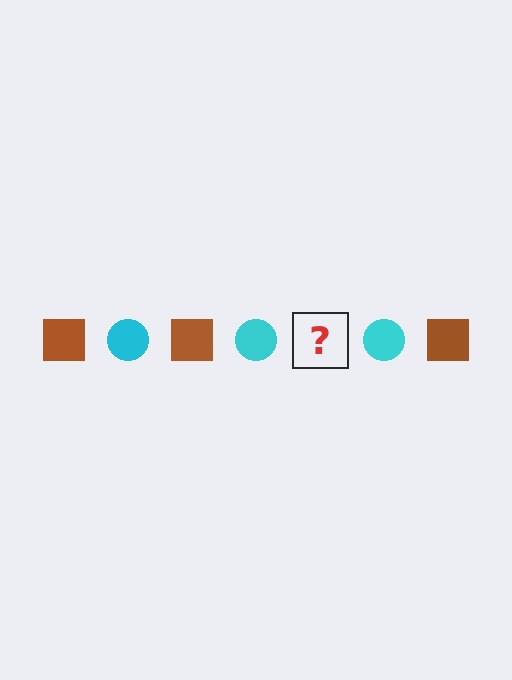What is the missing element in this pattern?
The missing element is a brown square.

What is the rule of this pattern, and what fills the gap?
The rule is that the pattern alternates between brown square and cyan circle. The gap should be filled with a brown square.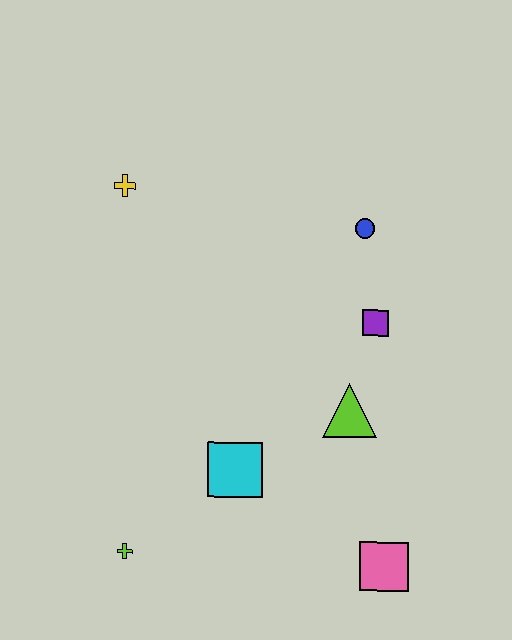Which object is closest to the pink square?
The lime triangle is closest to the pink square.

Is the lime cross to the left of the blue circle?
Yes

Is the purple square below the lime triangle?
No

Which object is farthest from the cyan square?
The yellow cross is farthest from the cyan square.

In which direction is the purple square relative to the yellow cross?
The purple square is to the right of the yellow cross.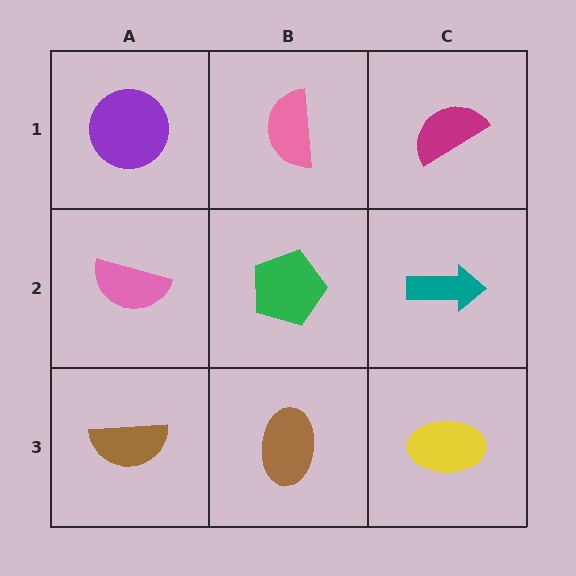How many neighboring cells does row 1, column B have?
3.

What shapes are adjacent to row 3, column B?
A green pentagon (row 2, column B), a brown semicircle (row 3, column A), a yellow ellipse (row 3, column C).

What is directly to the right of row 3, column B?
A yellow ellipse.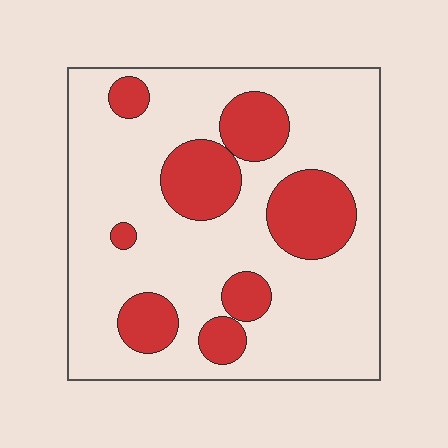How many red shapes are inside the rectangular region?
8.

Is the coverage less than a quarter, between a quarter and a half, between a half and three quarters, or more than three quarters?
Less than a quarter.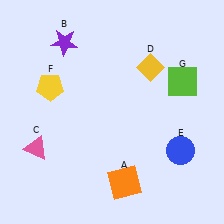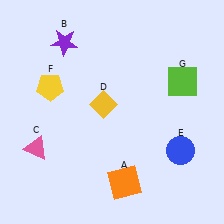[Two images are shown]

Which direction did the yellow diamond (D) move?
The yellow diamond (D) moved left.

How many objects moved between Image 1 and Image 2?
1 object moved between the two images.